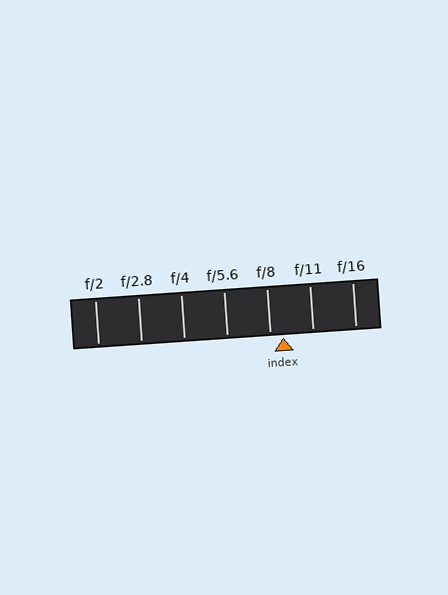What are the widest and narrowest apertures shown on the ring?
The widest aperture shown is f/2 and the narrowest is f/16.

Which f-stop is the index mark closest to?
The index mark is closest to f/8.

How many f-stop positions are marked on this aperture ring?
There are 7 f-stop positions marked.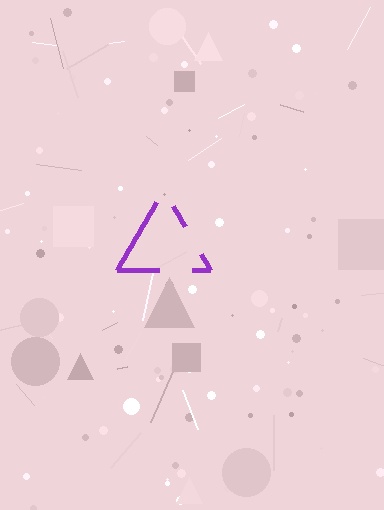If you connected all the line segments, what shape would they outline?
They would outline a triangle.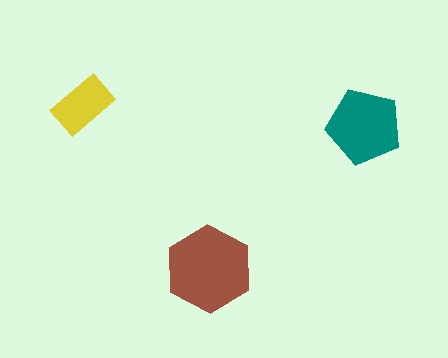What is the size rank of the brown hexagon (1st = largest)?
1st.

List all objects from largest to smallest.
The brown hexagon, the teal pentagon, the yellow rectangle.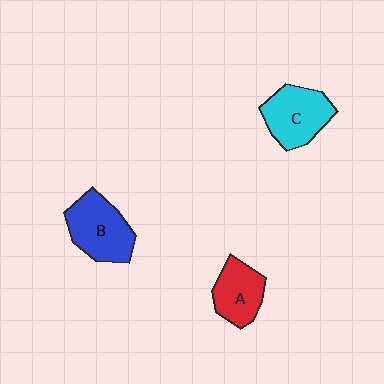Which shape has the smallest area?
Shape A (red).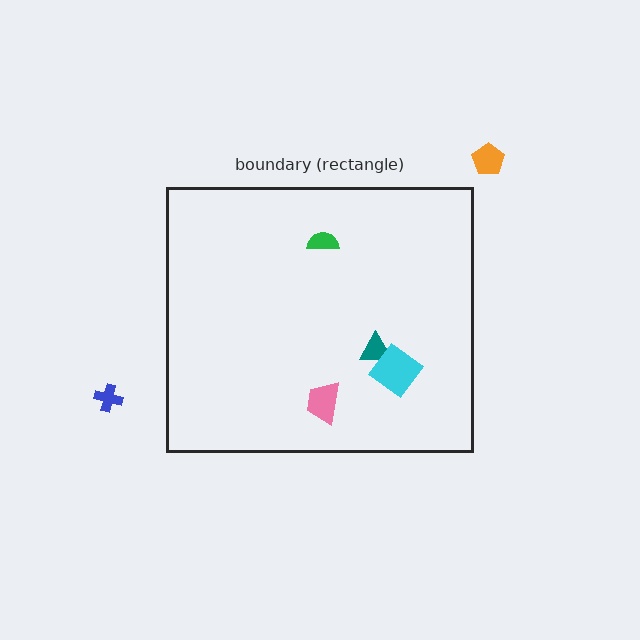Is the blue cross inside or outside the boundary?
Outside.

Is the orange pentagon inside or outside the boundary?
Outside.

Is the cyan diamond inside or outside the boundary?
Inside.